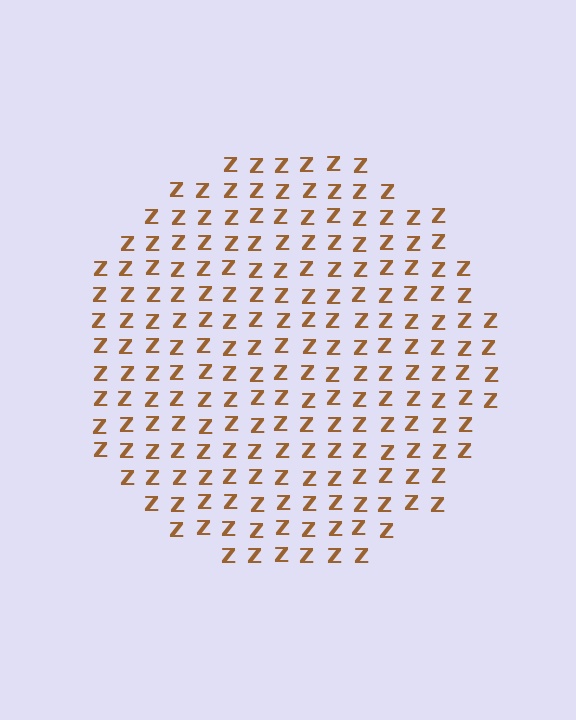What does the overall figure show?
The overall figure shows a circle.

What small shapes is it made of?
It is made of small letter Z's.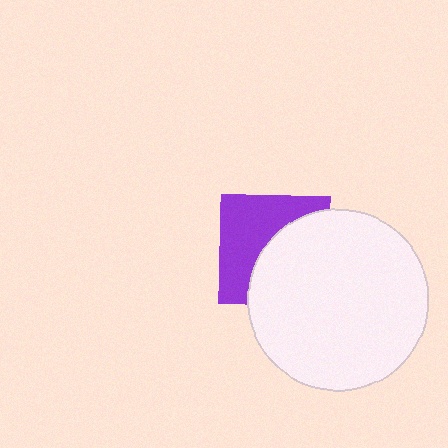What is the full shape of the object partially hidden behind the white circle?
The partially hidden object is a purple square.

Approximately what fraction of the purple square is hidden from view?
Roughly 50% of the purple square is hidden behind the white circle.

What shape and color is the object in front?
The object in front is a white circle.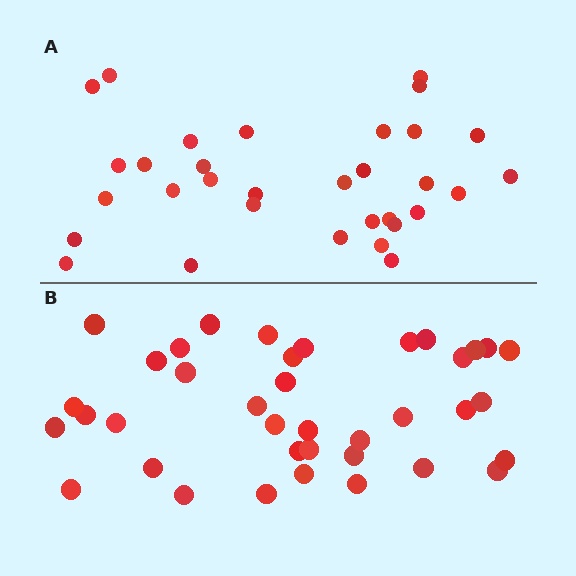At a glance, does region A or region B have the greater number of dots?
Region B (the bottom region) has more dots.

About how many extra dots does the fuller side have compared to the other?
Region B has about 6 more dots than region A.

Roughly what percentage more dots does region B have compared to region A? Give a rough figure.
About 20% more.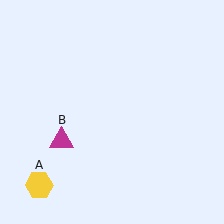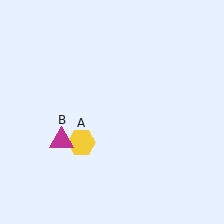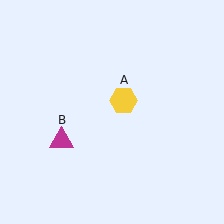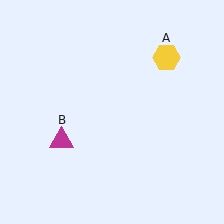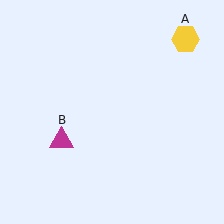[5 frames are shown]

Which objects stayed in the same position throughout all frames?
Magenta triangle (object B) remained stationary.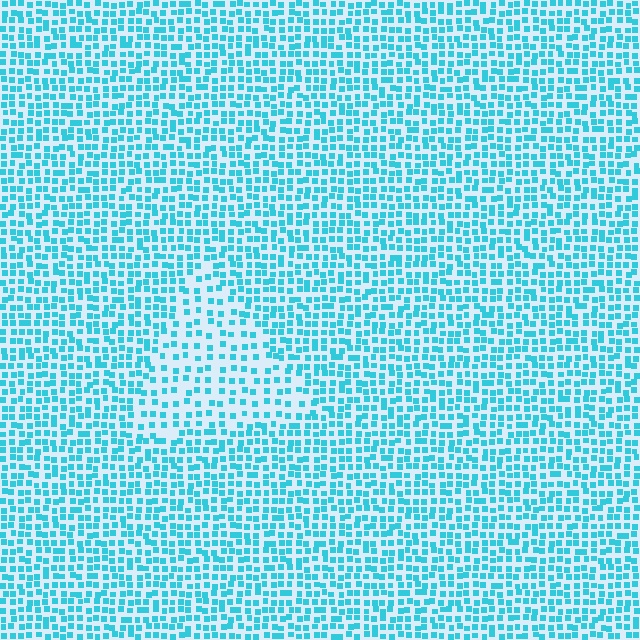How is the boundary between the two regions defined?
The boundary is defined by a change in element density (approximately 1.8x ratio). All elements are the same color, size, and shape.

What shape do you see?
I see a triangle.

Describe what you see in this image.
The image contains small cyan elements arranged at two different densities. A triangle-shaped region is visible where the elements are less densely packed than the surrounding area.